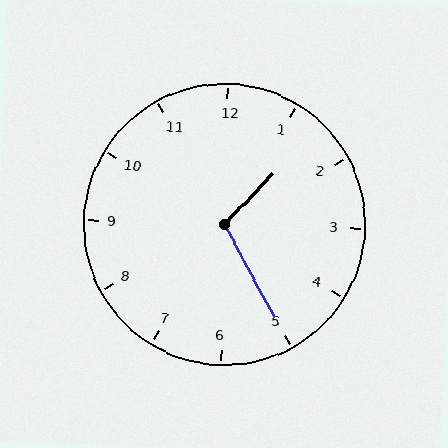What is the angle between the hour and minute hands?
Approximately 108 degrees.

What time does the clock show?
1:25.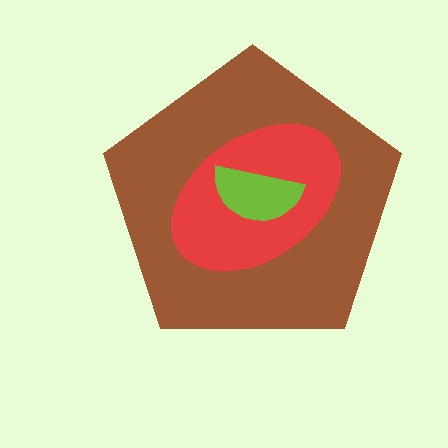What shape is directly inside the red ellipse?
The lime semicircle.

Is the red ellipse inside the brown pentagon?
Yes.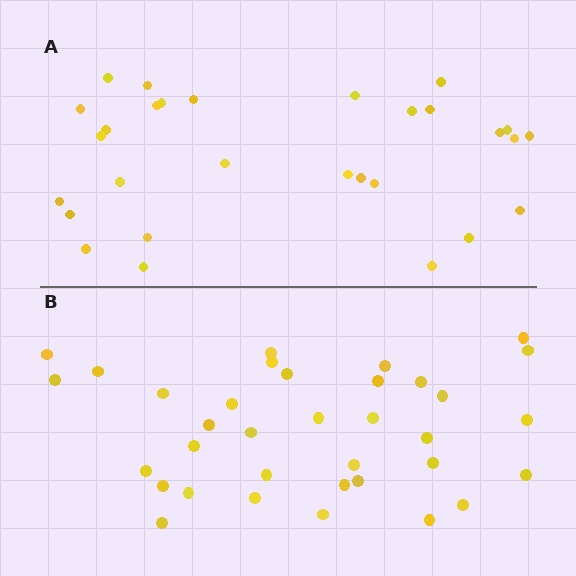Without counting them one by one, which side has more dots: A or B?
Region B (the bottom region) has more dots.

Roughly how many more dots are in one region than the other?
Region B has about 6 more dots than region A.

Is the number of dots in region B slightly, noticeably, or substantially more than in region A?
Region B has only slightly more — the two regions are fairly close. The ratio is roughly 1.2 to 1.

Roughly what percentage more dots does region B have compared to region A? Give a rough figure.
About 20% more.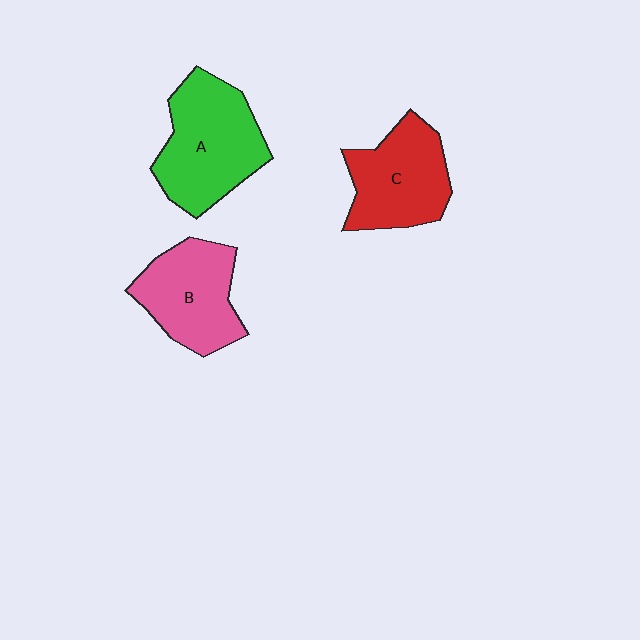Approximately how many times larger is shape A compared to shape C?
Approximately 1.2 times.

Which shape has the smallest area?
Shape B (pink).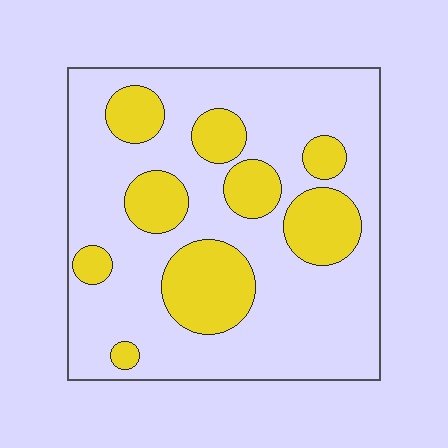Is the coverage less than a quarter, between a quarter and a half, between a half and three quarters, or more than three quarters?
Between a quarter and a half.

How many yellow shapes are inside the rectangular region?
9.